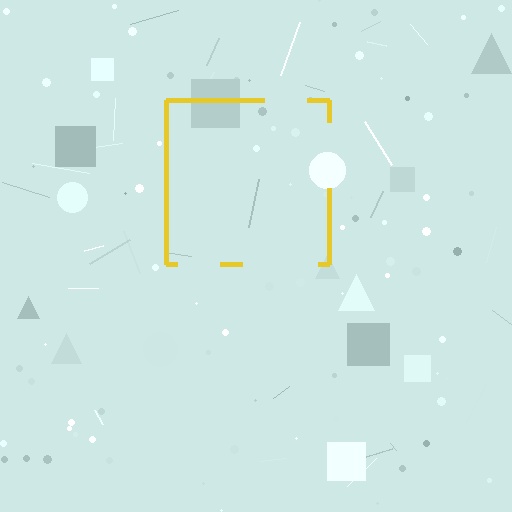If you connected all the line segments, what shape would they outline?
They would outline a square.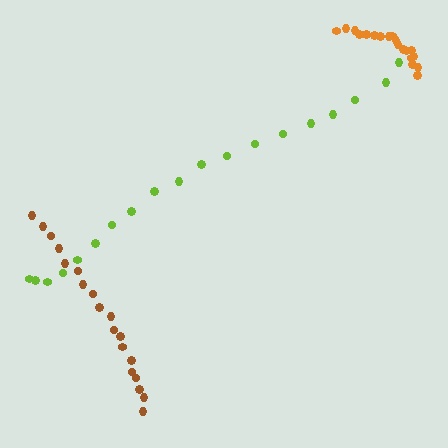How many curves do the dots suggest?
There are 3 distinct paths.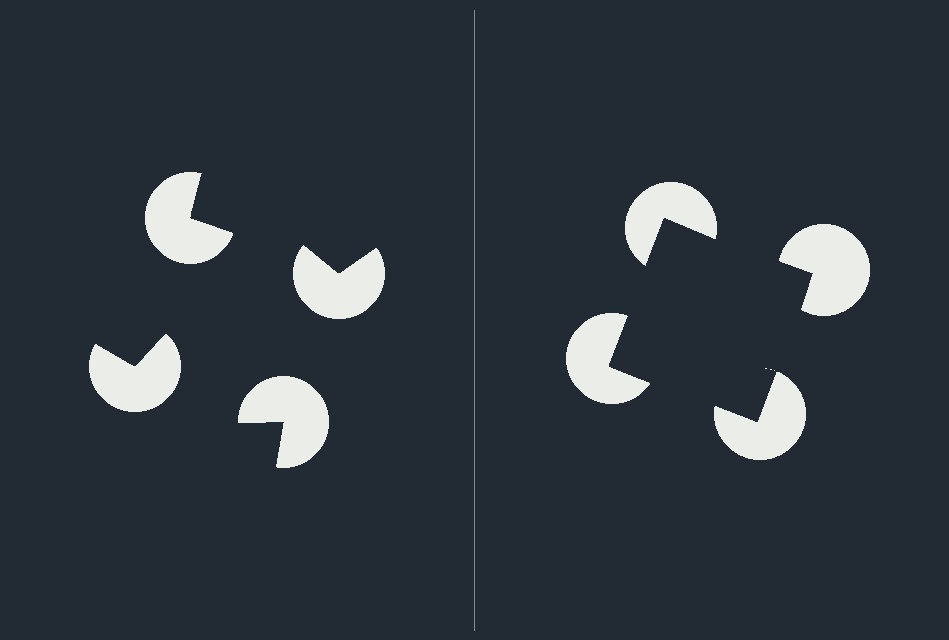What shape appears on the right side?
An illusory square.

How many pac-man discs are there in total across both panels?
8 — 4 on each side.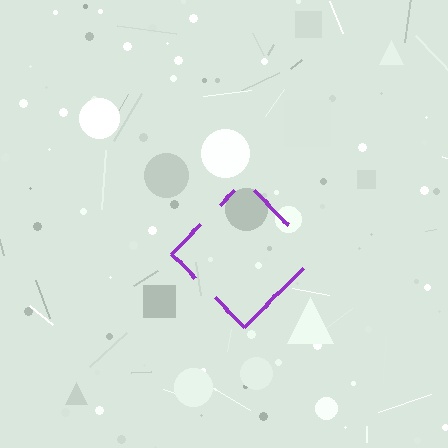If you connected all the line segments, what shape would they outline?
They would outline a diamond.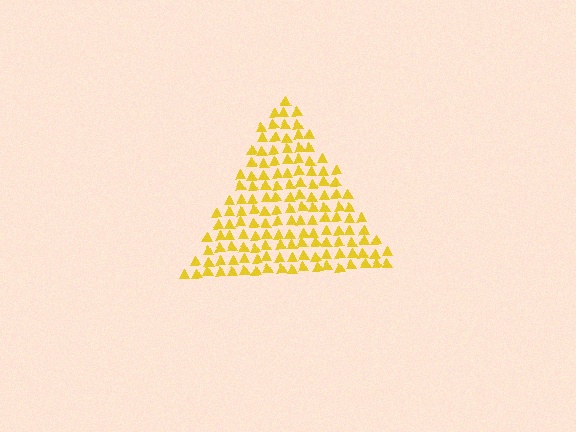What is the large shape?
The large shape is a triangle.